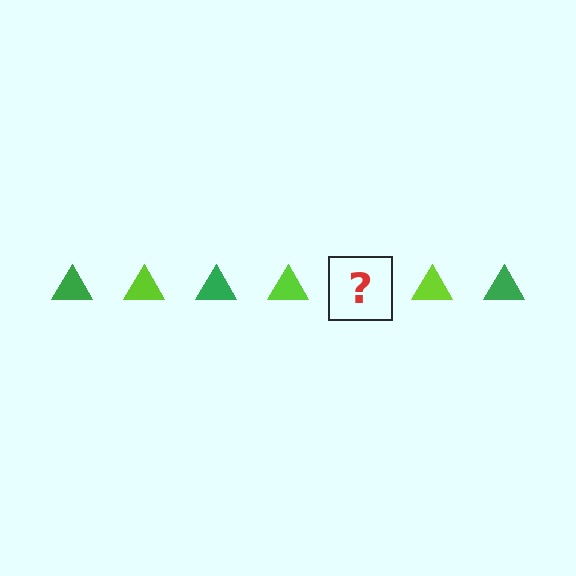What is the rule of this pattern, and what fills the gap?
The rule is that the pattern cycles through green, lime triangles. The gap should be filled with a green triangle.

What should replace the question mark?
The question mark should be replaced with a green triangle.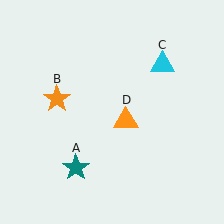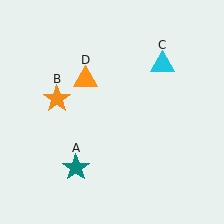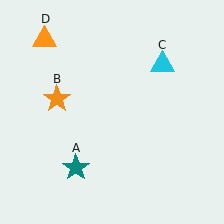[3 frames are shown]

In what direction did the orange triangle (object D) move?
The orange triangle (object D) moved up and to the left.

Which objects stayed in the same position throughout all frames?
Teal star (object A) and orange star (object B) and cyan triangle (object C) remained stationary.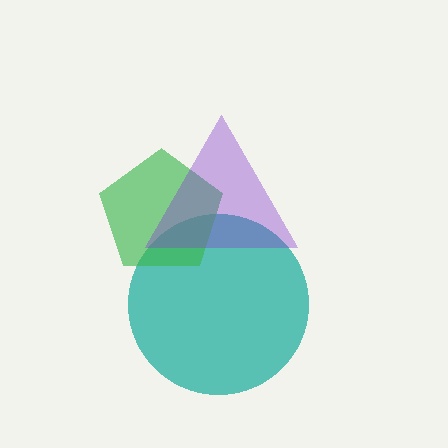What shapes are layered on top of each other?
The layered shapes are: a teal circle, a green pentagon, a purple triangle.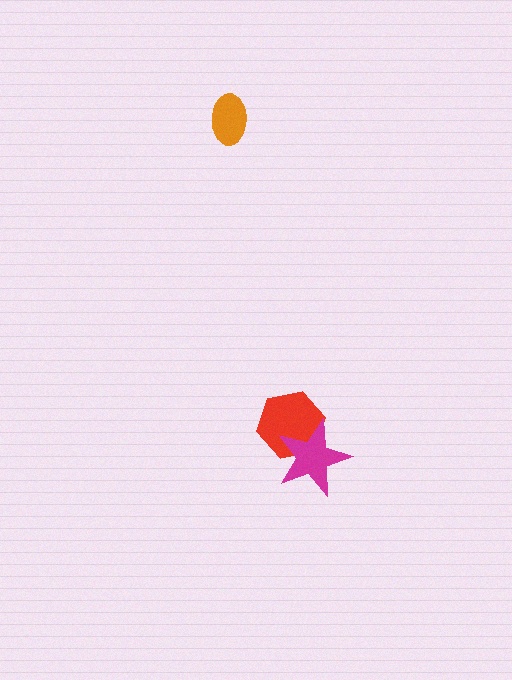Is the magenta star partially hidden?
No, no other shape covers it.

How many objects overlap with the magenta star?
1 object overlaps with the magenta star.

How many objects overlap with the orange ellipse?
0 objects overlap with the orange ellipse.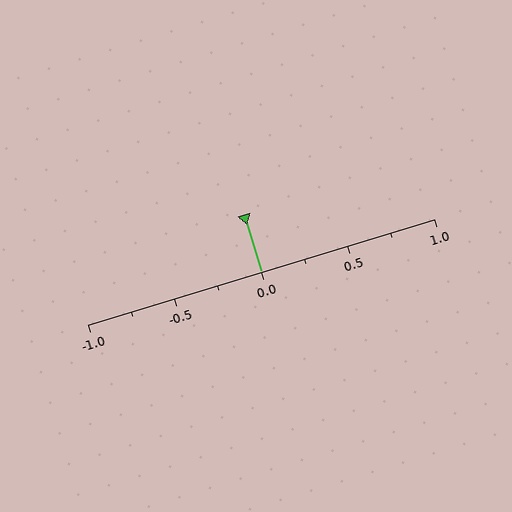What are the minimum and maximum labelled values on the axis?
The axis runs from -1.0 to 1.0.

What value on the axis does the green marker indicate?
The marker indicates approximately 0.